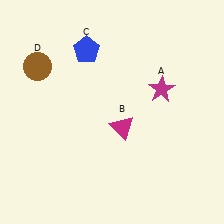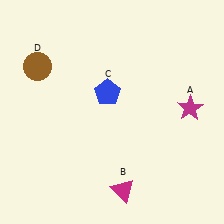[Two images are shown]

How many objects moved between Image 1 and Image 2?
3 objects moved between the two images.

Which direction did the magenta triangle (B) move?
The magenta triangle (B) moved down.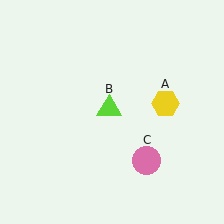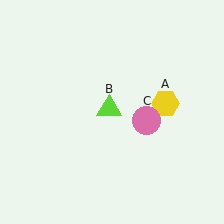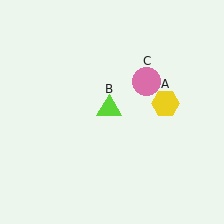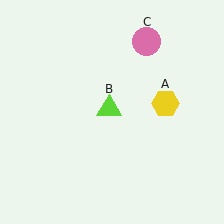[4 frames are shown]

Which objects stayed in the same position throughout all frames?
Yellow hexagon (object A) and lime triangle (object B) remained stationary.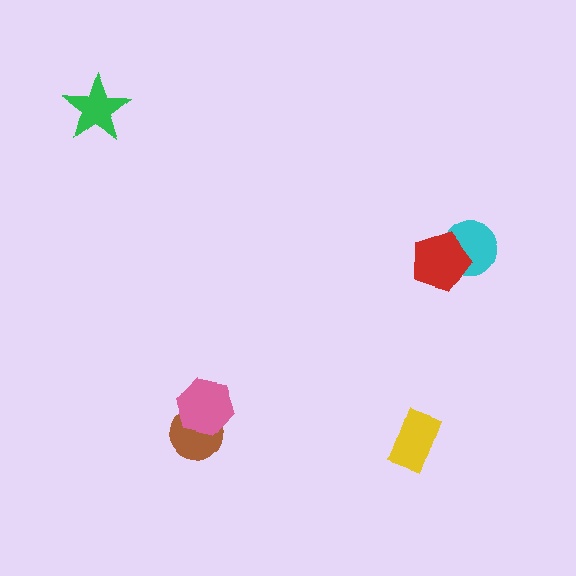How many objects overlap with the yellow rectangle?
0 objects overlap with the yellow rectangle.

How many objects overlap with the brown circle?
1 object overlaps with the brown circle.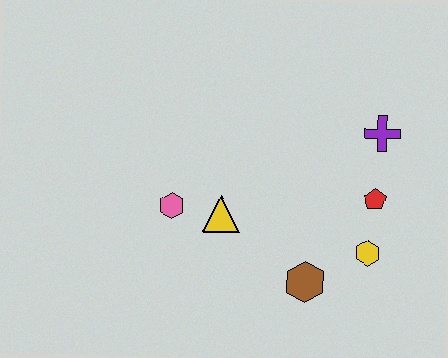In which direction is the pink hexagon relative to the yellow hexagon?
The pink hexagon is to the left of the yellow hexagon.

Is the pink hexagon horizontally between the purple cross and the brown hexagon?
No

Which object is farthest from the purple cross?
The pink hexagon is farthest from the purple cross.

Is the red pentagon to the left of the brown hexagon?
No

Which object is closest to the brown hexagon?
The yellow hexagon is closest to the brown hexagon.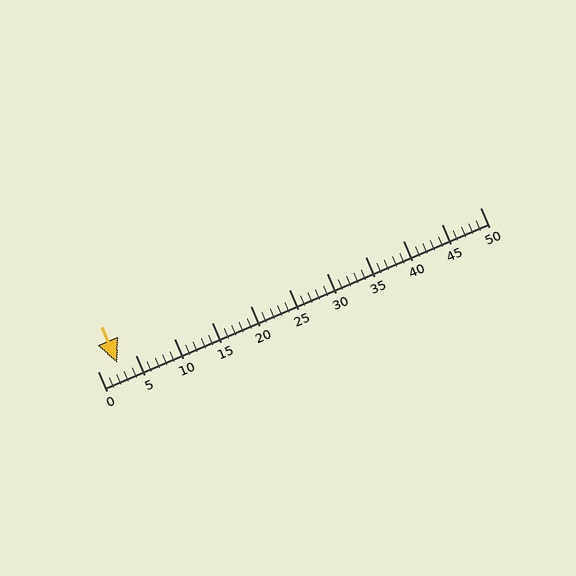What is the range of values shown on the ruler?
The ruler shows values from 0 to 50.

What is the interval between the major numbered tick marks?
The major tick marks are spaced 5 units apart.